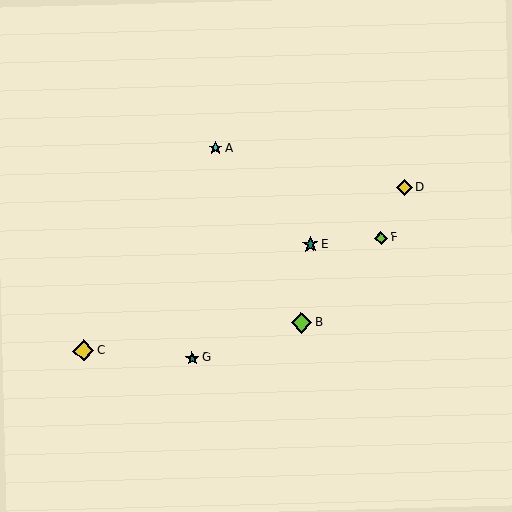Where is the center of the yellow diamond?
The center of the yellow diamond is at (84, 351).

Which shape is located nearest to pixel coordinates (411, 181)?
The yellow diamond (labeled D) at (405, 187) is nearest to that location.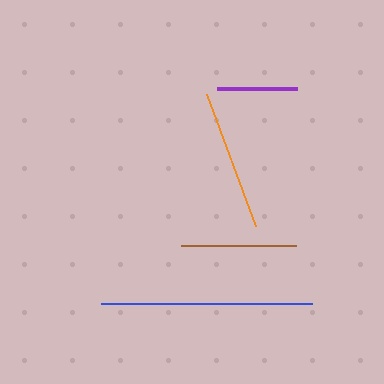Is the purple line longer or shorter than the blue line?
The blue line is longer than the purple line.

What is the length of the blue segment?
The blue segment is approximately 211 pixels long.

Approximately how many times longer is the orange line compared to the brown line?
The orange line is approximately 1.2 times the length of the brown line.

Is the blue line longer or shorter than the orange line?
The blue line is longer than the orange line.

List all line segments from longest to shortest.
From longest to shortest: blue, orange, brown, purple.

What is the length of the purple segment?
The purple segment is approximately 81 pixels long.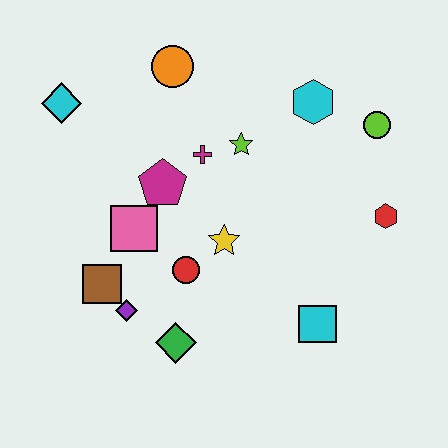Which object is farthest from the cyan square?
The cyan diamond is farthest from the cyan square.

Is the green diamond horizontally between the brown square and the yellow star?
Yes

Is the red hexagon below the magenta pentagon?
Yes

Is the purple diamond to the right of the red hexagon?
No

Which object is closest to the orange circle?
The magenta cross is closest to the orange circle.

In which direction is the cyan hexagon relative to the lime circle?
The cyan hexagon is to the left of the lime circle.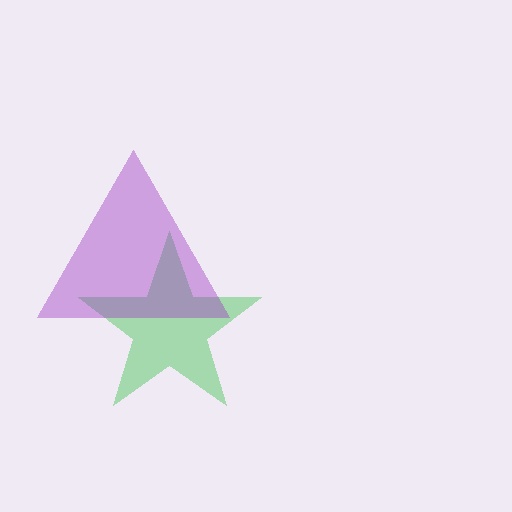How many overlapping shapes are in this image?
There are 2 overlapping shapes in the image.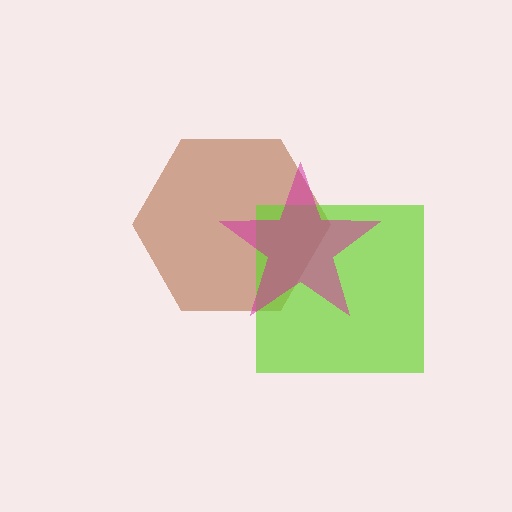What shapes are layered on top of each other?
The layered shapes are: a brown hexagon, a lime square, a magenta star.